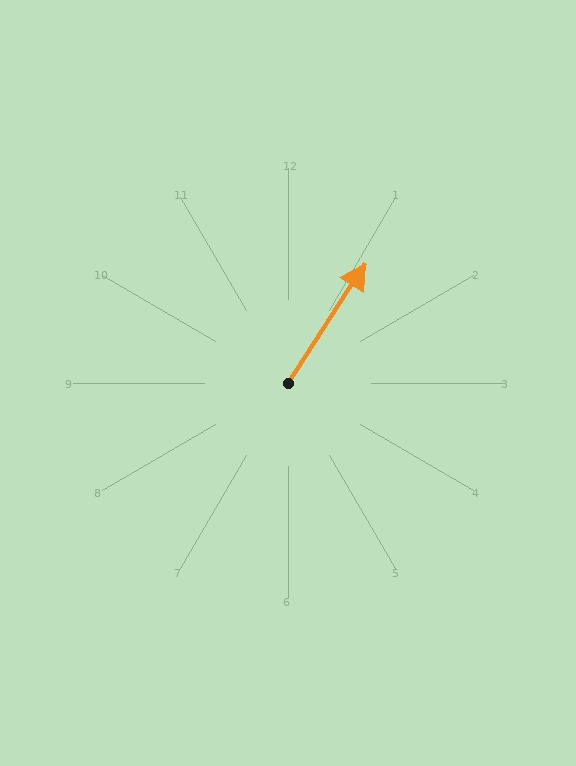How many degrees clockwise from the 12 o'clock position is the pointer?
Approximately 33 degrees.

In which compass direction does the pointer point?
Northeast.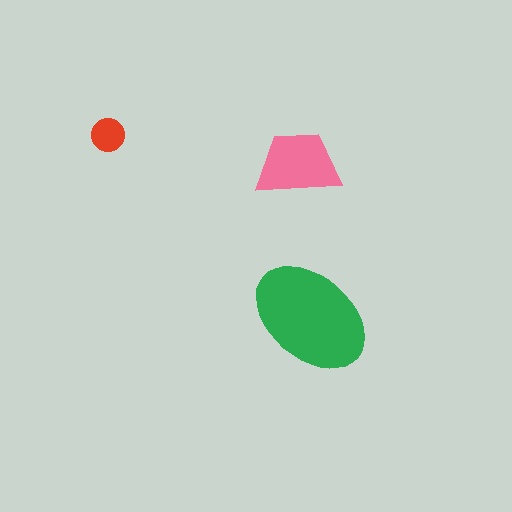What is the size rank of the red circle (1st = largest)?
3rd.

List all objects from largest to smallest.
The green ellipse, the pink trapezoid, the red circle.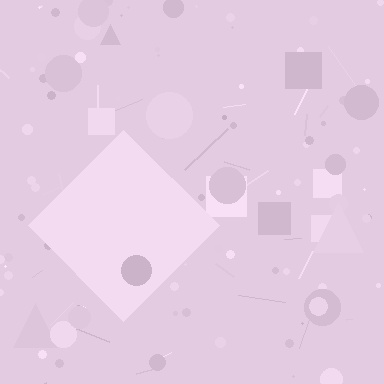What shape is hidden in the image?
A diamond is hidden in the image.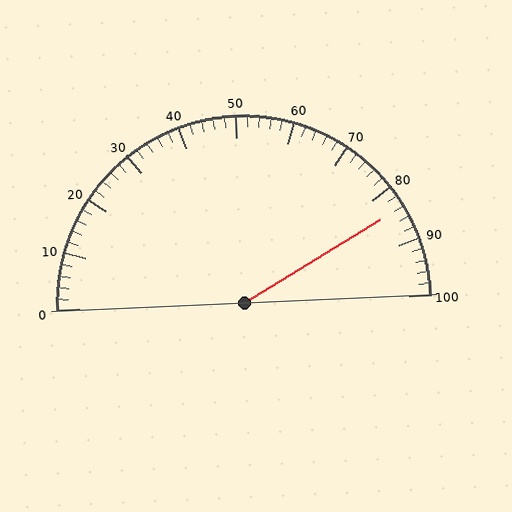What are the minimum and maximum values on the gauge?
The gauge ranges from 0 to 100.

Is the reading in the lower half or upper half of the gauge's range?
The reading is in the upper half of the range (0 to 100).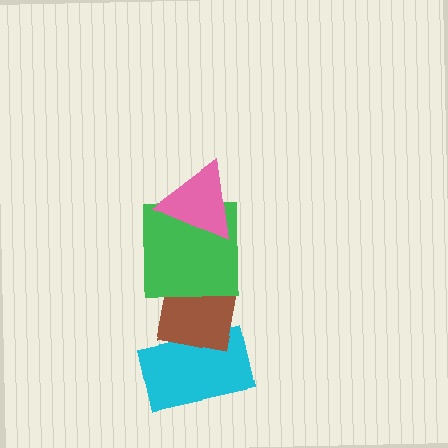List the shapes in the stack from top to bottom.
From top to bottom: the pink triangle, the green square, the brown square, the cyan rectangle.